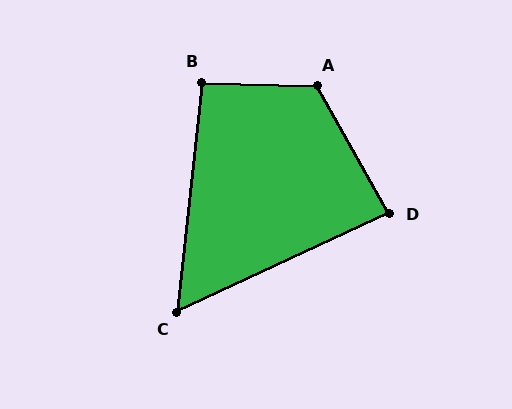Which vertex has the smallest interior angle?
C, at approximately 59 degrees.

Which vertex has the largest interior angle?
A, at approximately 121 degrees.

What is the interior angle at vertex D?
Approximately 85 degrees (approximately right).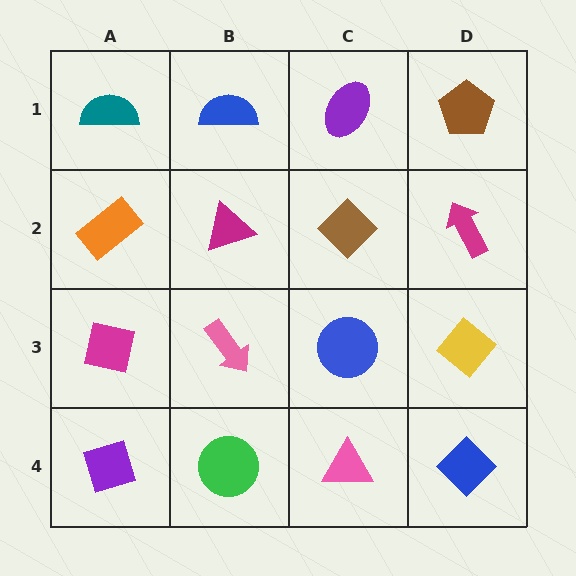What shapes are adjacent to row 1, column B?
A magenta triangle (row 2, column B), a teal semicircle (row 1, column A), a purple ellipse (row 1, column C).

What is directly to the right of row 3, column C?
A yellow diamond.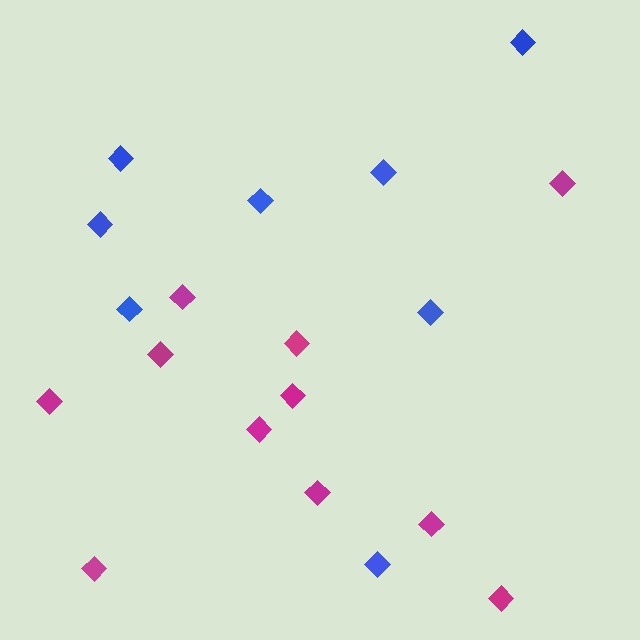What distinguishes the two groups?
There are 2 groups: one group of blue diamonds (8) and one group of magenta diamonds (11).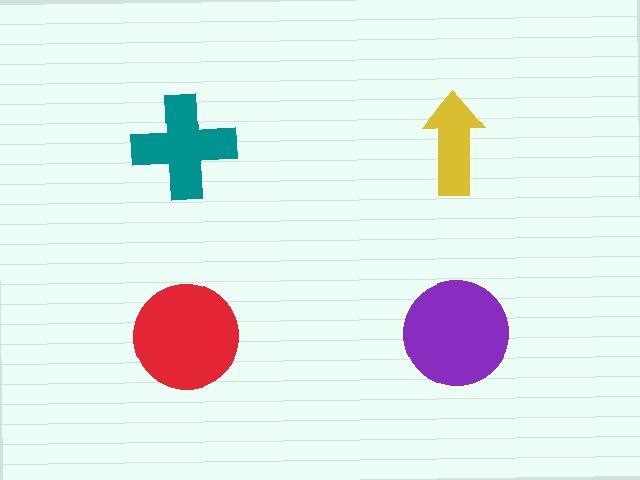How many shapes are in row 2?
2 shapes.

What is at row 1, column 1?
A teal cross.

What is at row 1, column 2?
A yellow arrow.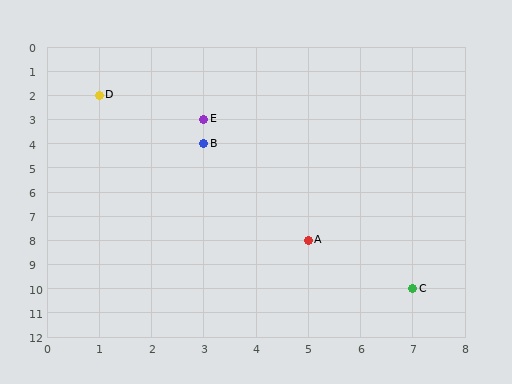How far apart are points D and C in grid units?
Points D and C are 6 columns and 8 rows apart (about 10.0 grid units diagonally).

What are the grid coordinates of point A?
Point A is at grid coordinates (5, 8).